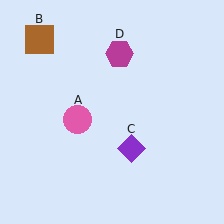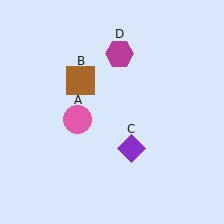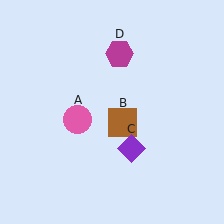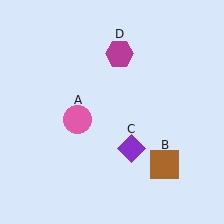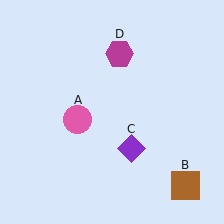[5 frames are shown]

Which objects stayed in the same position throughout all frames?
Pink circle (object A) and purple diamond (object C) and magenta hexagon (object D) remained stationary.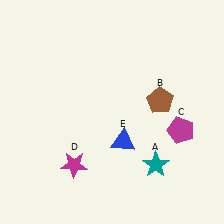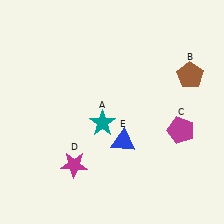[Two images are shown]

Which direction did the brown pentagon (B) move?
The brown pentagon (B) moved right.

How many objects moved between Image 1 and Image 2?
2 objects moved between the two images.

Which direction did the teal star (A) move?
The teal star (A) moved left.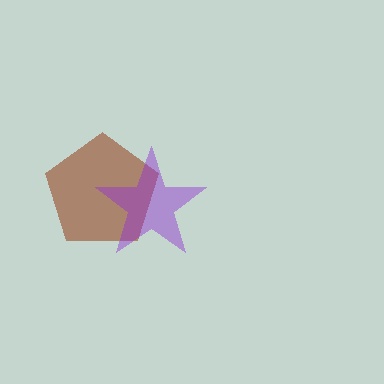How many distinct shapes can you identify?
There are 2 distinct shapes: a brown pentagon, a purple star.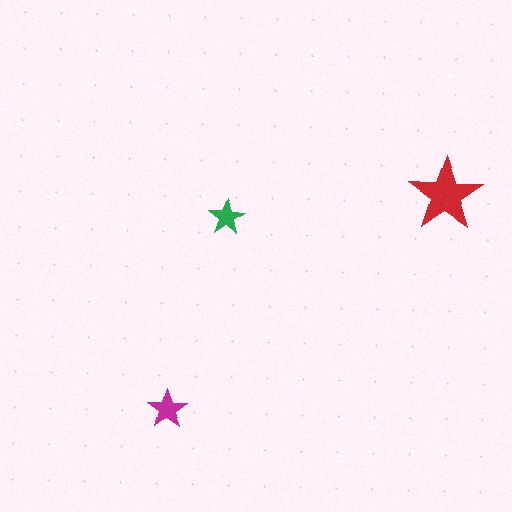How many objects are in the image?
There are 3 objects in the image.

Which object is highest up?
The red star is topmost.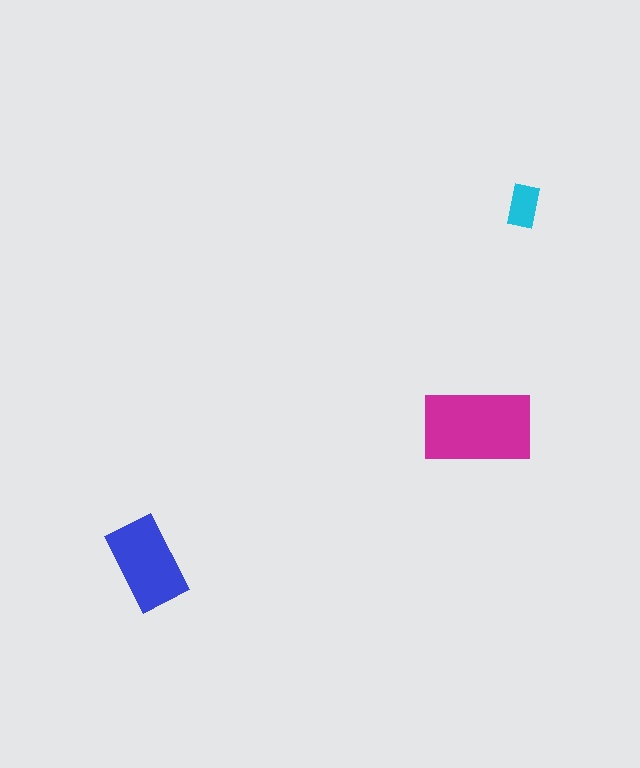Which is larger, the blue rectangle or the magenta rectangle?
The magenta one.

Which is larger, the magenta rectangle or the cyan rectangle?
The magenta one.